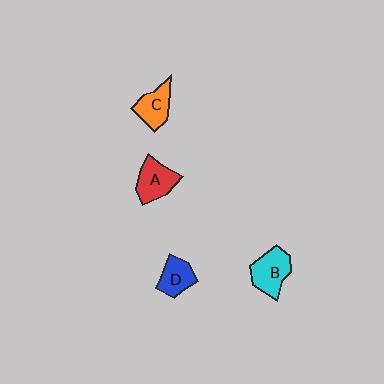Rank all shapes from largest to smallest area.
From largest to smallest: B (cyan), A (red), C (orange), D (blue).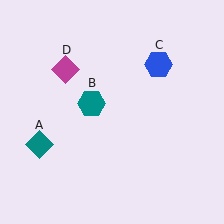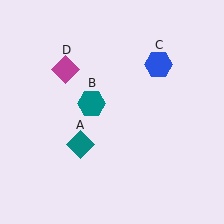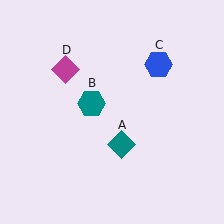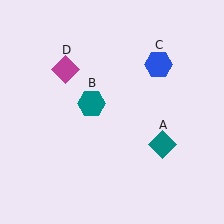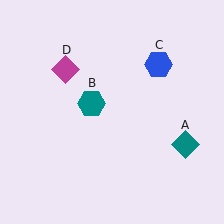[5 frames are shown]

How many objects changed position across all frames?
1 object changed position: teal diamond (object A).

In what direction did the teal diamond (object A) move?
The teal diamond (object A) moved right.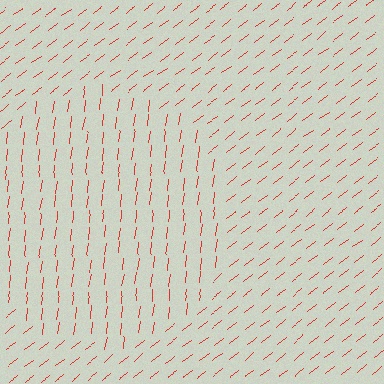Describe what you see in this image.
The image is filled with small red line segments. A circle region in the image has lines oriented differently from the surrounding lines, creating a visible texture boundary.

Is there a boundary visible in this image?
Yes, there is a texture boundary formed by a change in line orientation.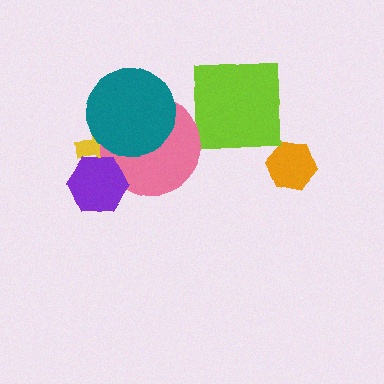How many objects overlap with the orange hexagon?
0 objects overlap with the orange hexagon.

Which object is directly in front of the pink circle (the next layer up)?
The teal circle is directly in front of the pink circle.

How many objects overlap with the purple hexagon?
2 objects overlap with the purple hexagon.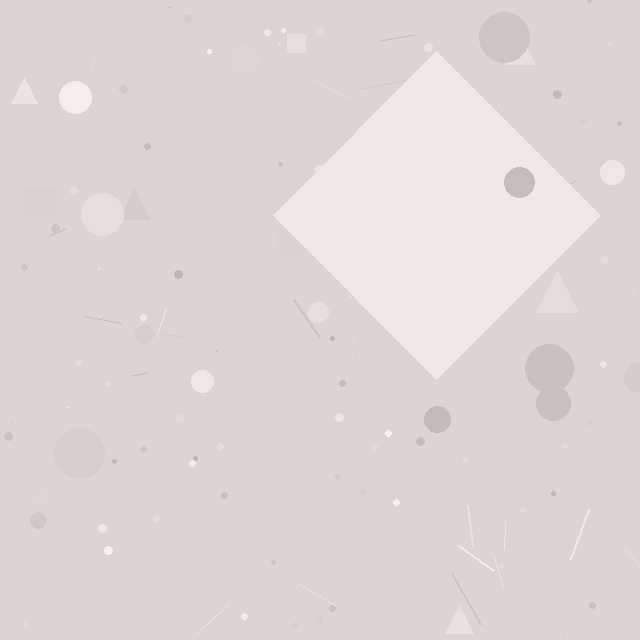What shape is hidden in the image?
A diamond is hidden in the image.